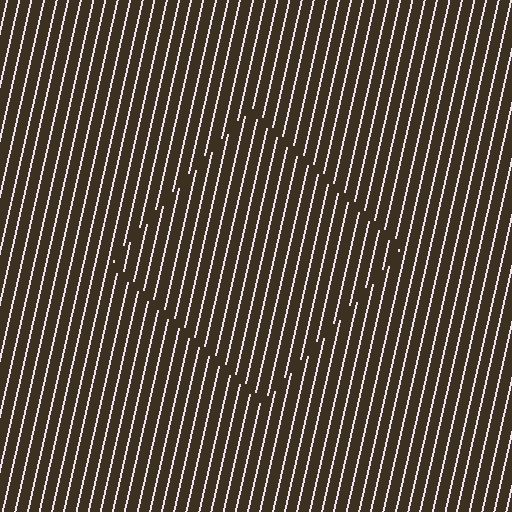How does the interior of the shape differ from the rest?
The interior of the shape contains the same grating, shifted by half a period — the contour is defined by the phase discontinuity where line-ends from the inner and outer gratings abut.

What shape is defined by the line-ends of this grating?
An illusory square. The interior of the shape contains the same grating, shifted by half a period — the contour is defined by the phase discontinuity where line-ends from the inner and outer gratings abut.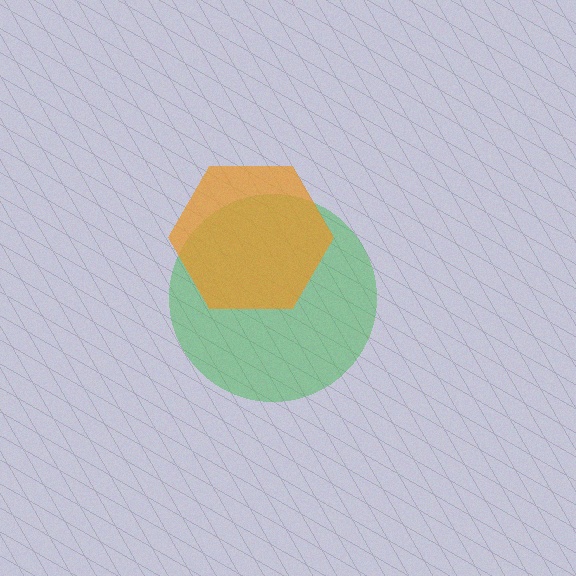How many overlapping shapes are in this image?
There are 2 overlapping shapes in the image.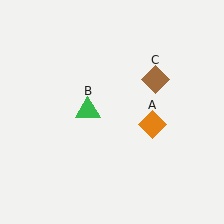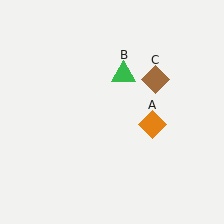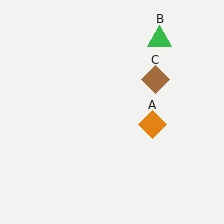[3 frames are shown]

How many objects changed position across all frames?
1 object changed position: green triangle (object B).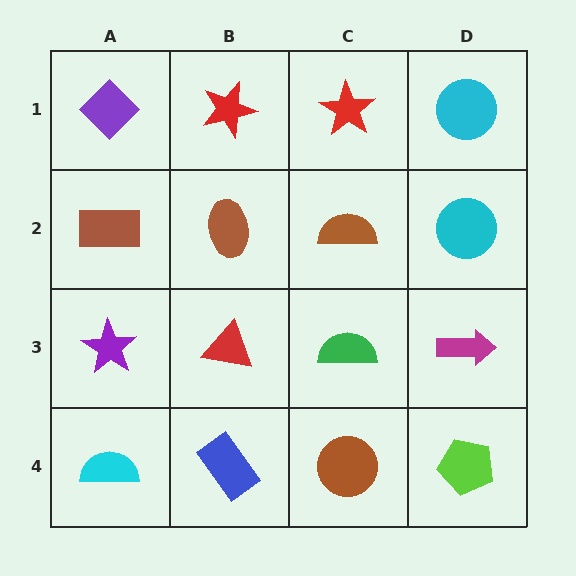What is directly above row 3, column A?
A brown rectangle.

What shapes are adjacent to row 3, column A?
A brown rectangle (row 2, column A), a cyan semicircle (row 4, column A), a red triangle (row 3, column B).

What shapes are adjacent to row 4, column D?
A magenta arrow (row 3, column D), a brown circle (row 4, column C).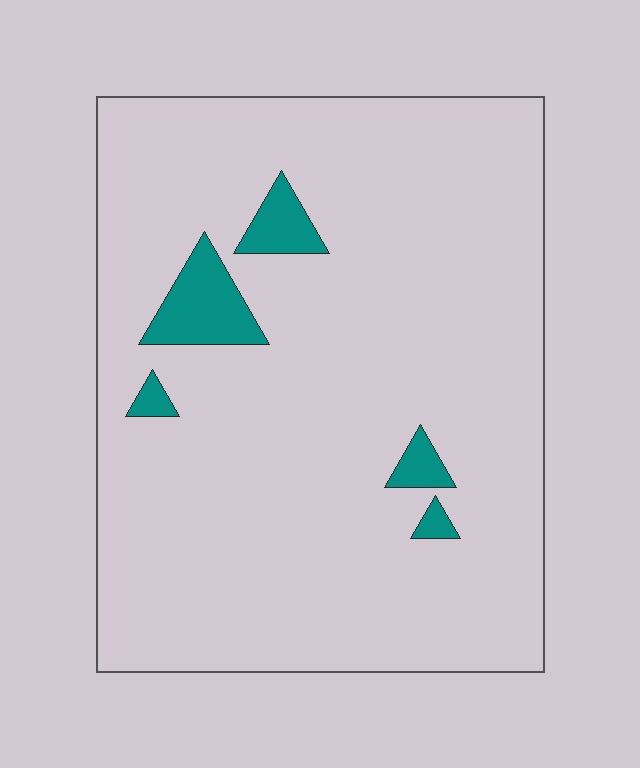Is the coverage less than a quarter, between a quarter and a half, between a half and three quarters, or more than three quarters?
Less than a quarter.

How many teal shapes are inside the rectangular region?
5.